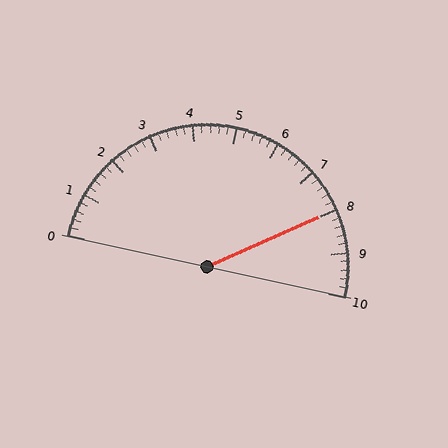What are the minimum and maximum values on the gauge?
The gauge ranges from 0 to 10.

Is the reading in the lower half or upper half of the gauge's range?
The reading is in the upper half of the range (0 to 10).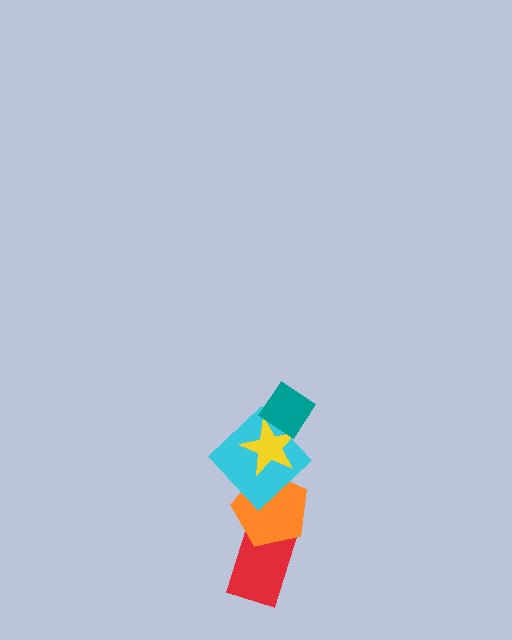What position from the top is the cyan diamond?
The cyan diamond is 3rd from the top.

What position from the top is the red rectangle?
The red rectangle is 5th from the top.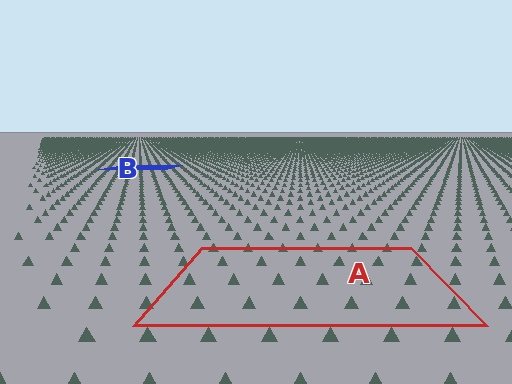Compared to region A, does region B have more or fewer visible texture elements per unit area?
Region B has more texture elements per unit area — they are packed more densely because it is farther away.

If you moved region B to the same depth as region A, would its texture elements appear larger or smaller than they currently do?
They would appear larger. At a closer depth, the same texture elements are projected at a bigger on-screen size.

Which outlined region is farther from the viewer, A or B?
Region B is farther from the viewer — the texture elements inside it appear smaller and more densely packed.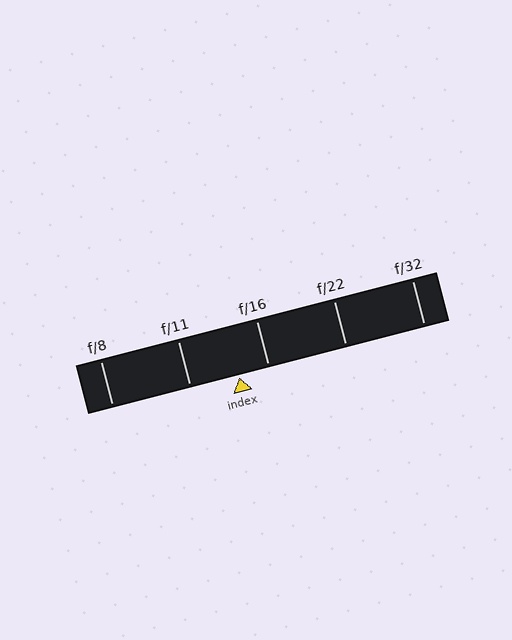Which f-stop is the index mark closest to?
The index mark is closest to f/16.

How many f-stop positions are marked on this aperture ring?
There are 5 f-stop positions marked.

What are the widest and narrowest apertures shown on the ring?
The widest aperture shown is f/8 and the narrowest is f/32.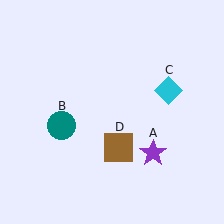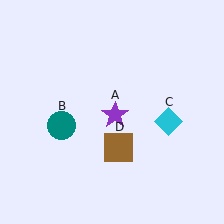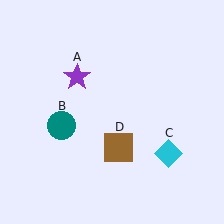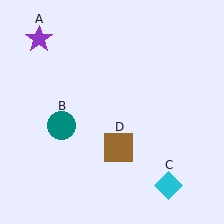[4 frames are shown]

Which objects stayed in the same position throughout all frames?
Teal circle (object B) and brown square (object D) remained stationary.